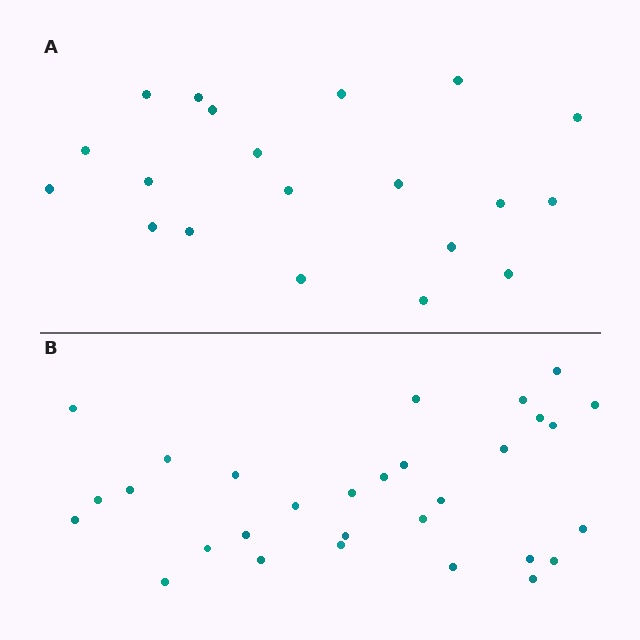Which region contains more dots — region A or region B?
Region B (the bottom region) has more dots.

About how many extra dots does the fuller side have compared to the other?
Region B has roughly 10 or so more dots than region A.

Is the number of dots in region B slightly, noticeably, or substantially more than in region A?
Region B has substantially more. The ratio is roughly 1.5 to 1.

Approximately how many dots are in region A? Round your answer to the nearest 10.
About 20 dots.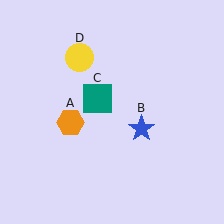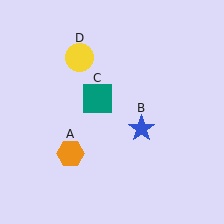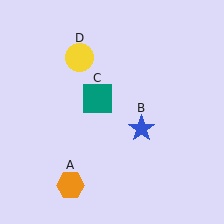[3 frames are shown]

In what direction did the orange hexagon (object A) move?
The orange hexagon (object A) moved down.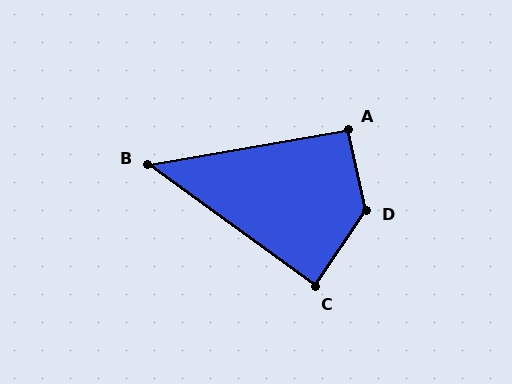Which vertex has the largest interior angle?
D, at approximately 134 degrees.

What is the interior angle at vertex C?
Approximately 88 degrees (approximately right).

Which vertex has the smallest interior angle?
B, at approximately 46 degrees.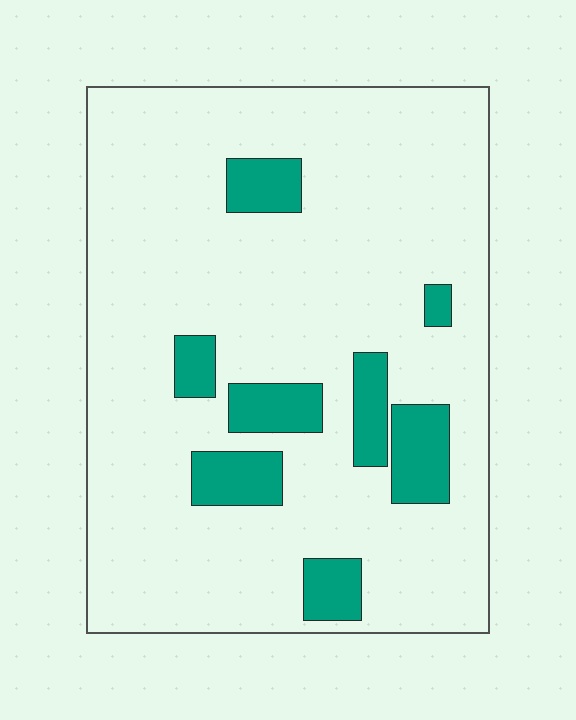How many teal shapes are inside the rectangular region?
8.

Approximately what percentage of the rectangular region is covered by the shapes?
Approximately 15%.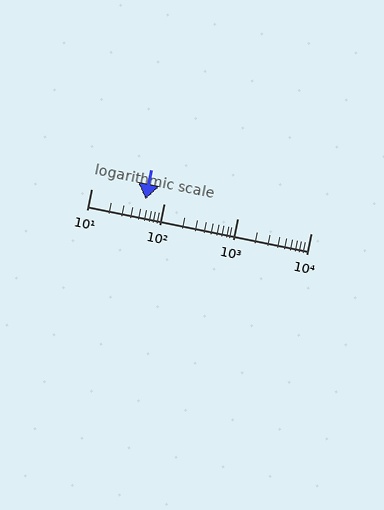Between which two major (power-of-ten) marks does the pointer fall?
The pointer is between 10 and 100.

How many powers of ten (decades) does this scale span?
The scale spans 3 decades, from 10 to 10000.